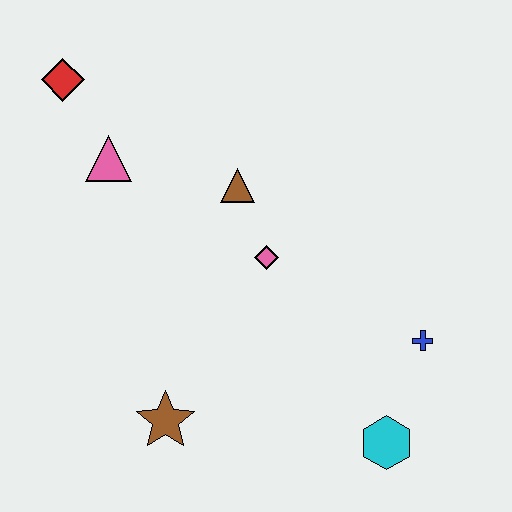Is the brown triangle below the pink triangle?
Yes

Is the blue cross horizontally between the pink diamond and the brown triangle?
No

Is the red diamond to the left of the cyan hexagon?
Yes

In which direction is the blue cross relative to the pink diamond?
The blue cross is to the right of the pink diamond.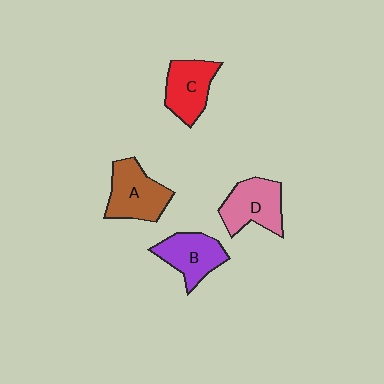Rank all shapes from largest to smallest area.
From largest to smallest: A (brown), D (pink), B (purple), C (red).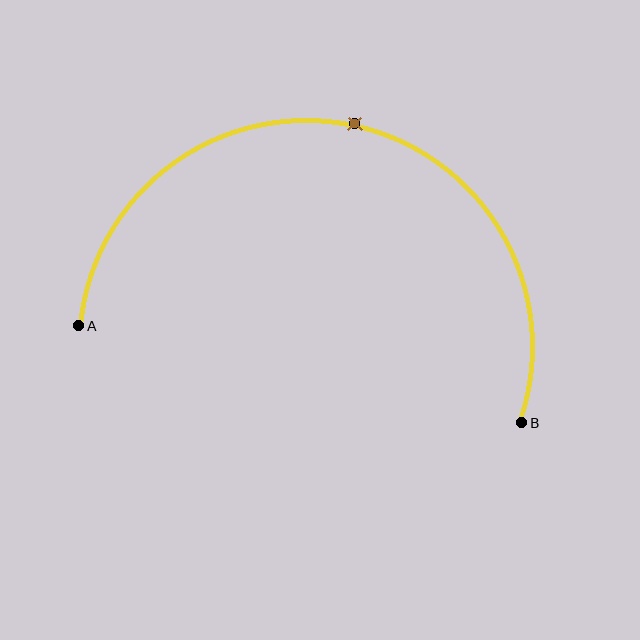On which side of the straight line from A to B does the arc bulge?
The arc bulges above the straight line connecting A and B.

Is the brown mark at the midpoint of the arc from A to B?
Yes. The brown mark lies on the arc at equal arc-length from both A and B — it is the arc midpoint.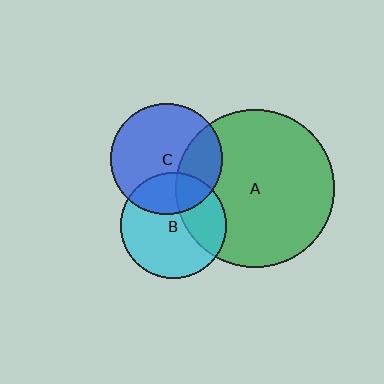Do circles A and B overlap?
Yes.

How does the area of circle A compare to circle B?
Approximately 2.2 times.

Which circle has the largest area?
Circle A (green).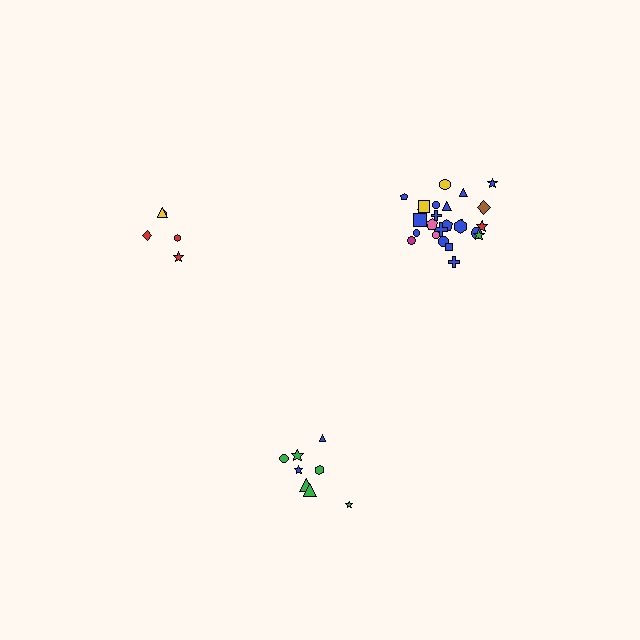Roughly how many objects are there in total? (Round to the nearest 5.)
Roughly 40 objects in total.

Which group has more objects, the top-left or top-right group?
The top-right group.